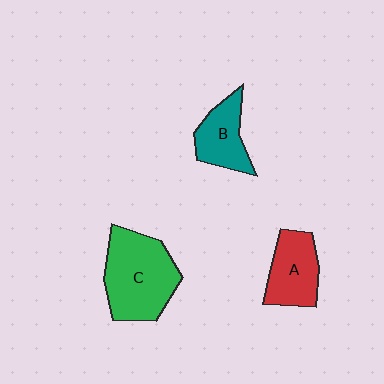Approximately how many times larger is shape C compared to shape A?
Approximately 1.6 times.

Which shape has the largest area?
Shape C (green).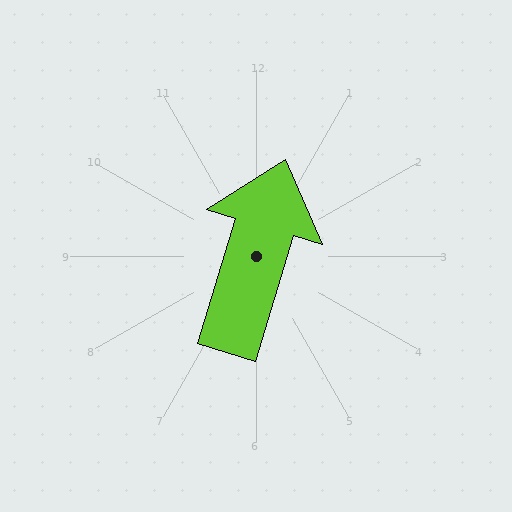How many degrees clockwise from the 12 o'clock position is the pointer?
Approximately 17 degrees.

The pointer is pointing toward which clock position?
Roughly 1 o'clock.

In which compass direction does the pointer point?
North.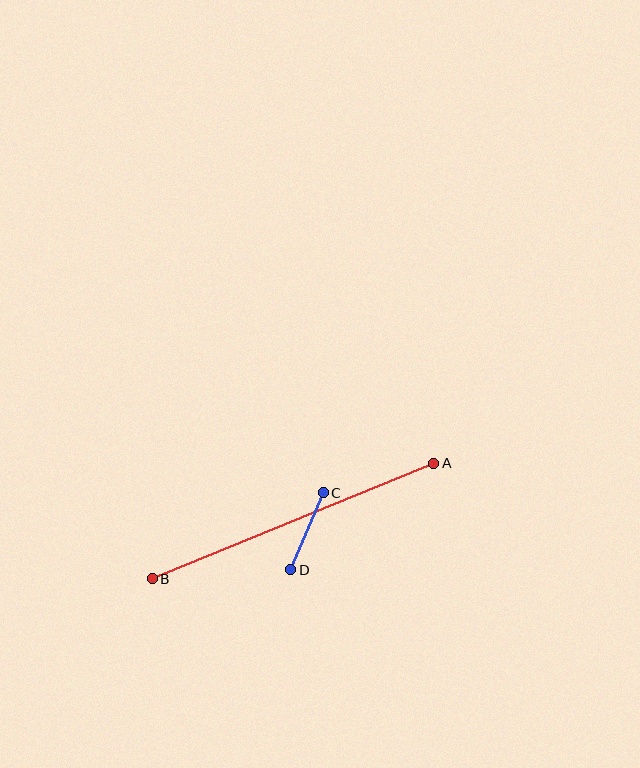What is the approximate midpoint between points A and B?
The midpoint is at approximately (293, 521) pixels.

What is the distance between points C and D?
The distance is approximately 84 pixels.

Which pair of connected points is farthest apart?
Points A and B are farthest apart.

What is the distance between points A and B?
The distance is approximately 304 pixels.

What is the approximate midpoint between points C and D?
The midpoint is at approximately (307, 531) pixels.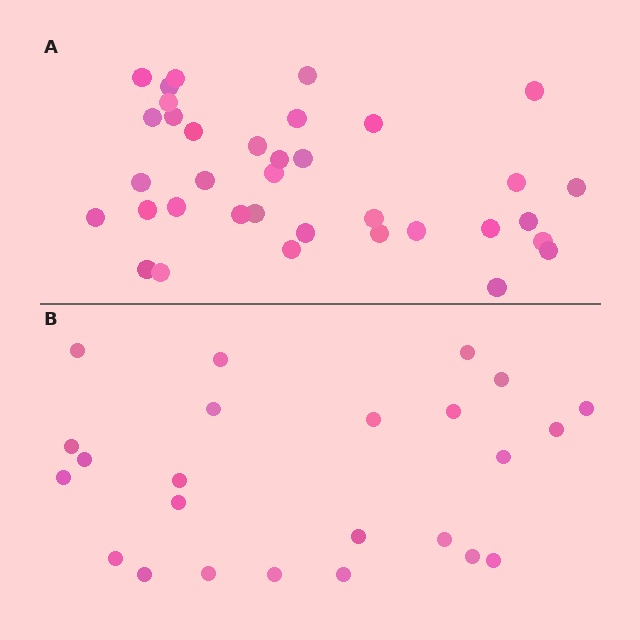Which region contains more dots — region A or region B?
Region A (the top region) has more dots.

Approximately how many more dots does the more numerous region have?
Region A has roughly 12 or so more dots than region B.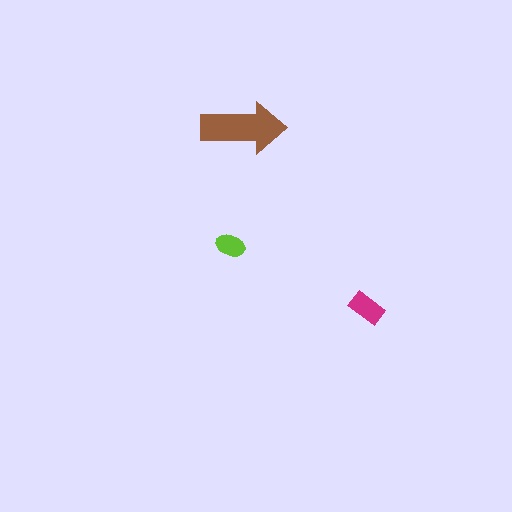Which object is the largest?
The brown arrow.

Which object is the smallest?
The lime ellipse.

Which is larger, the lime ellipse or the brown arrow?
The brown arrow.